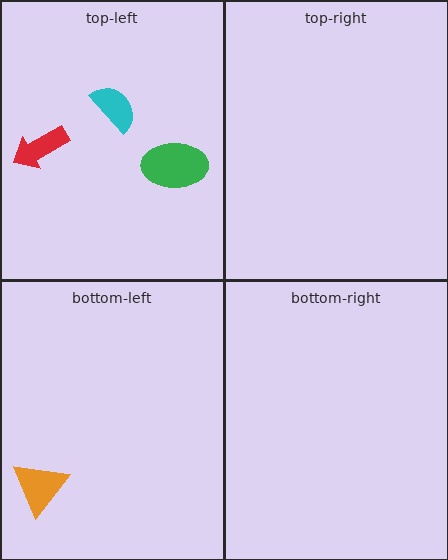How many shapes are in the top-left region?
3.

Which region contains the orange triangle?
The bottom-left region.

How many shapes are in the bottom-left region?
1.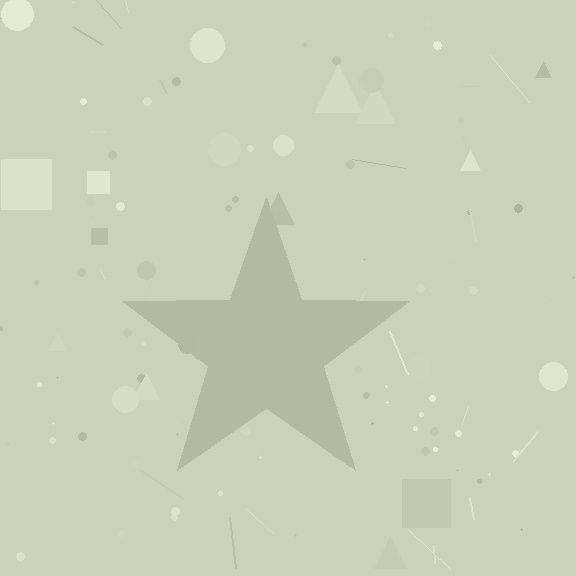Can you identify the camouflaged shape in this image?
The camouflaged shape is a star.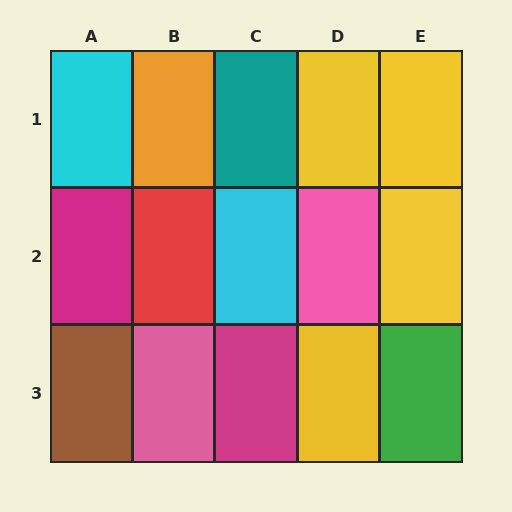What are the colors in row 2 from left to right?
Magenta, red, cyan, pink, yellow.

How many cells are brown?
1 cell is brown.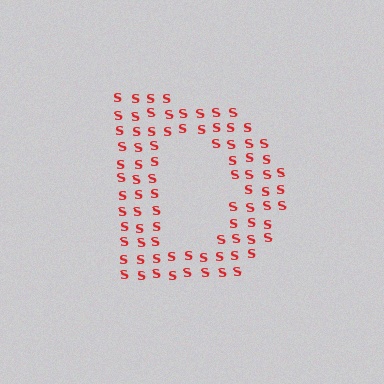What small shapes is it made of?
It is made of small letter S's.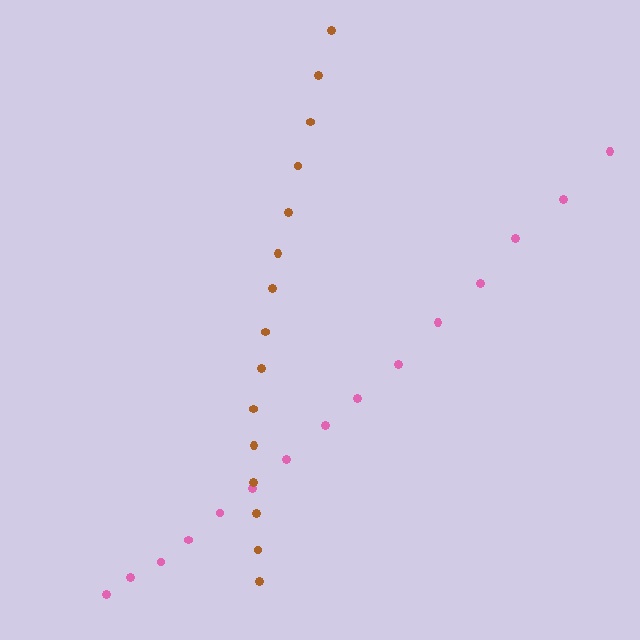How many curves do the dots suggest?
There are 2 distinct paths.